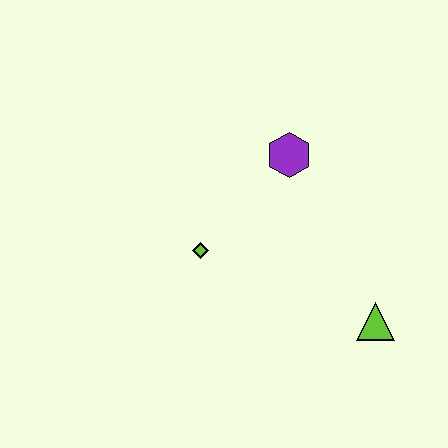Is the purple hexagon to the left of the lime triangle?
Yes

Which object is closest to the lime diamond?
The purple hexagon is closest to the lime diamond.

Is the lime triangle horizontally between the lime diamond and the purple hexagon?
No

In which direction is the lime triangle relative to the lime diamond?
The lime triangle is to the right of the lime diamond.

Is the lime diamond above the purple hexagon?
No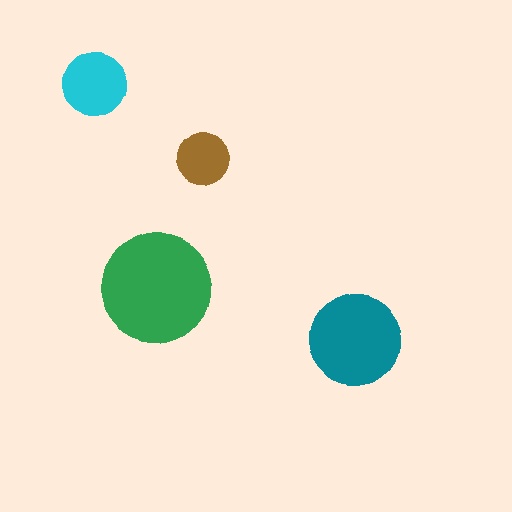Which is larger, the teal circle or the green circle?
The green one.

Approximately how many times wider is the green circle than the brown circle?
About 2 times wider.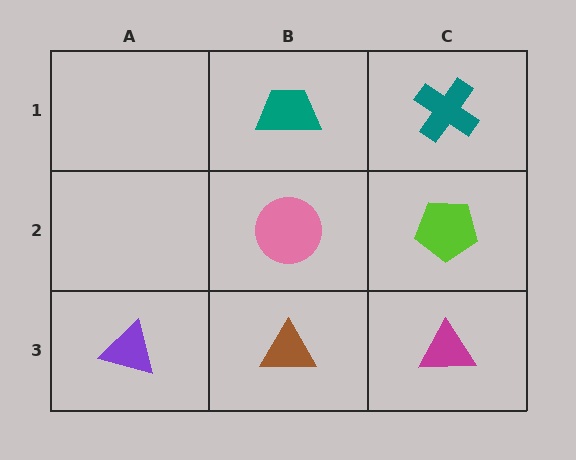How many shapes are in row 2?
2 shapes.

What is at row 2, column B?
A pink circle.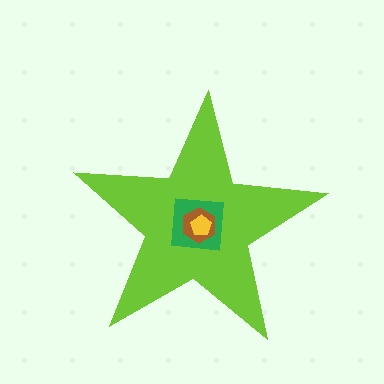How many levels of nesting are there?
4.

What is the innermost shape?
The yellow pentagon.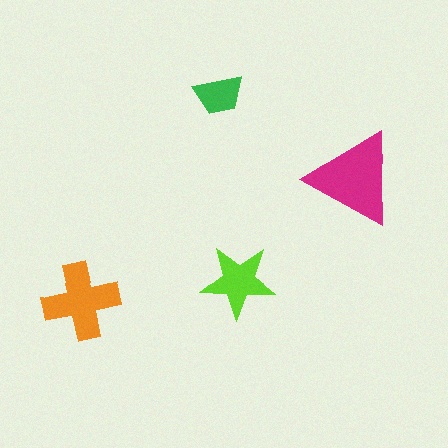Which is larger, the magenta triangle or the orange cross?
The magenta triangle.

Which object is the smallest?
The green trapezoid.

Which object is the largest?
The magenta triangle.